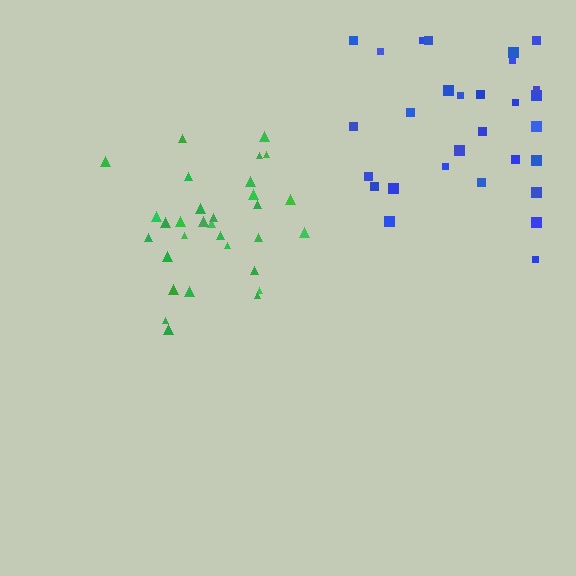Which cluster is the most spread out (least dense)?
Blue.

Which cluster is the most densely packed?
Green.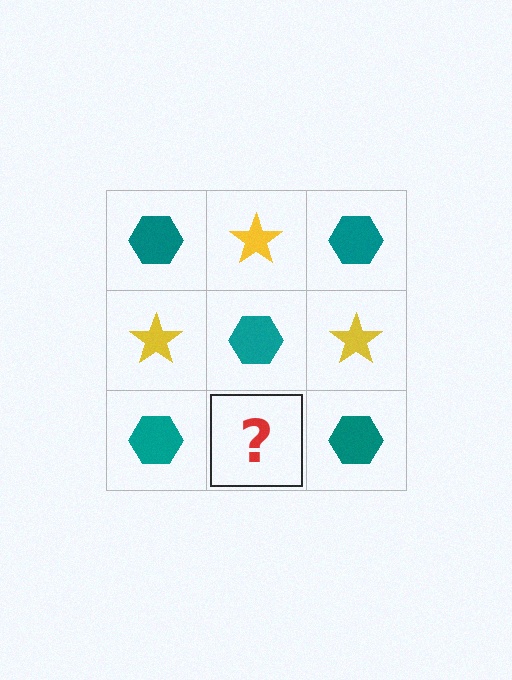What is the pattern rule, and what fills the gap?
The rule is that it alternates teal hexagon and yellow star in a checkerboard pattern. The gap should be filled with a yellow star.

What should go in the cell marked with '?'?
The missing cell should contain a yellow star.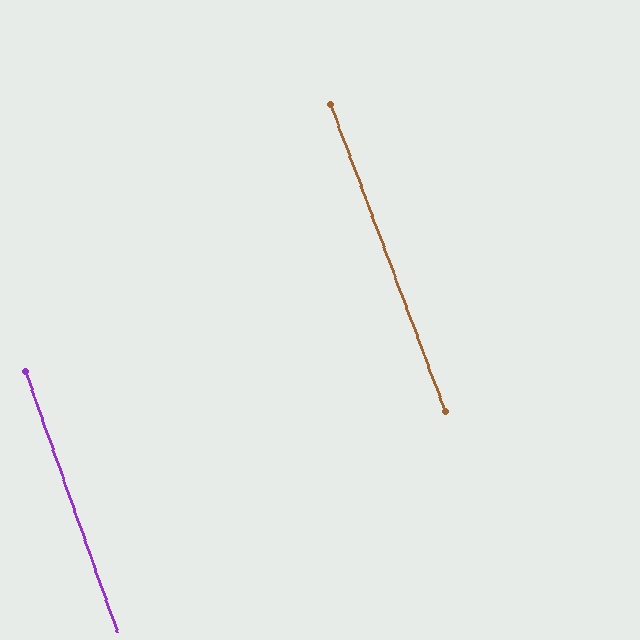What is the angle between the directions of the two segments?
Approximately 1 degree.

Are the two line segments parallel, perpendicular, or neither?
Parallel — their directions differ by only 1.0°.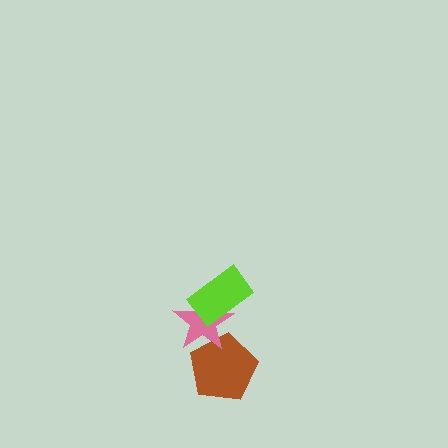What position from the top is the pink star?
The pink star is 2nd from the top.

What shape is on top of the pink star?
The lime rectangle is on top of the pink star.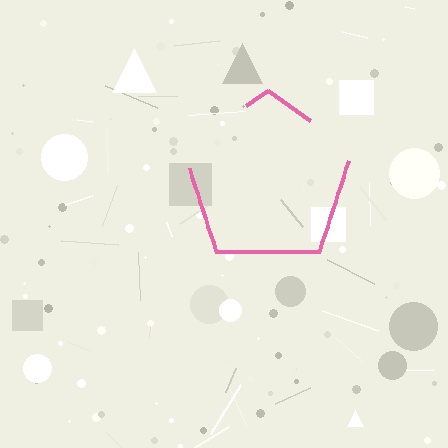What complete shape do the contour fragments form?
The contour fragments form a pentagon.